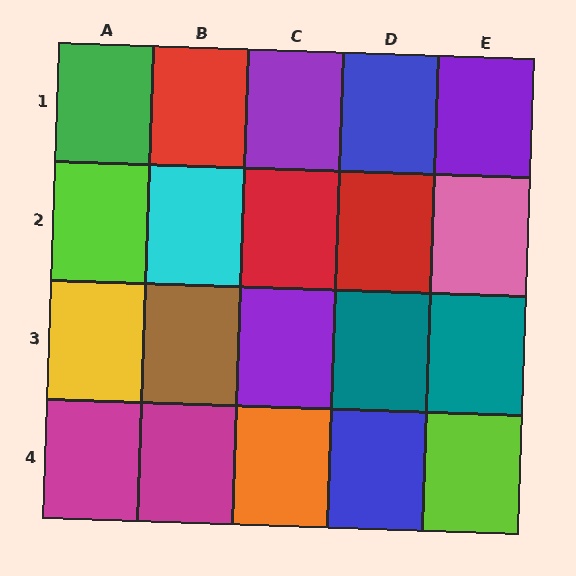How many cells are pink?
1 cell is pink.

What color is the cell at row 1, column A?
Green.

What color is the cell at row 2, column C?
Red.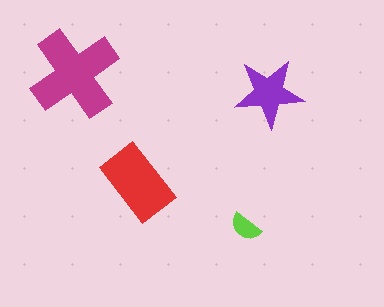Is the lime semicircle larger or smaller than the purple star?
Smaller.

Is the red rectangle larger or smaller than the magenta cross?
Smaller.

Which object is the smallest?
The lime semicircle.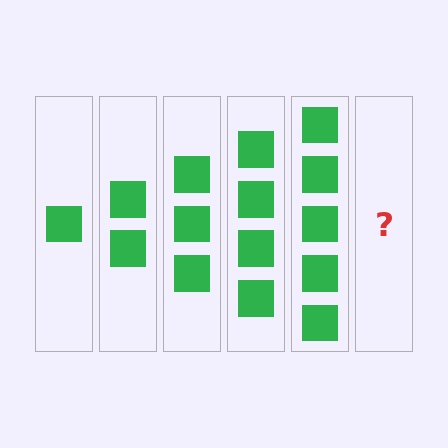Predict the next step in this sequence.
The next step is 6 squares.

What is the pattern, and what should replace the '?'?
The pattern is that each step adds one more square. The '?' should be 6 squares.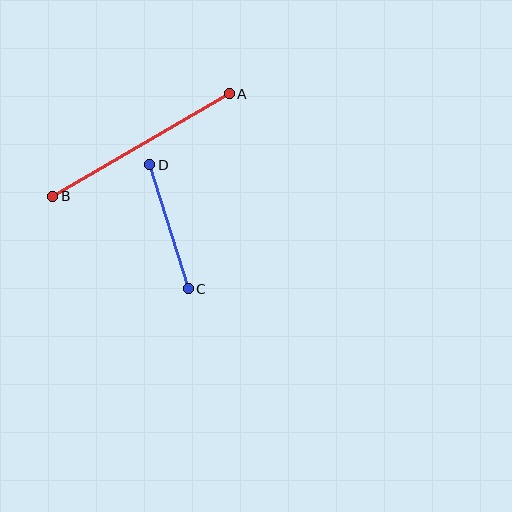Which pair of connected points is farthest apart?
Points A and B are farthest apart.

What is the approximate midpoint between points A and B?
The midpoint is at approximately (141, 145) pixels.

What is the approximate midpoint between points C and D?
The midpoint is at approximately (169, 227) pixels.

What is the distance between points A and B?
The distance is approximately 204 pixels.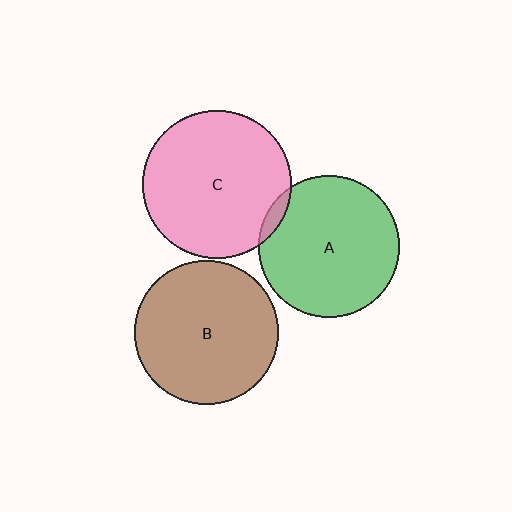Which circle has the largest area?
Circle C (pink).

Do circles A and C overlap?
Yes.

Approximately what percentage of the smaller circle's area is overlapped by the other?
Approximately 5%.